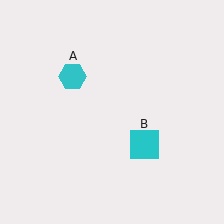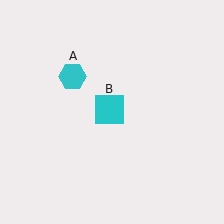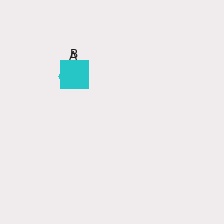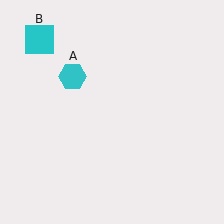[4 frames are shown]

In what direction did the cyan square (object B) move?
The cyan square (object B) moved up and to the left.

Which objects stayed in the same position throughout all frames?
Cyan hexagon (object A) remained stationary.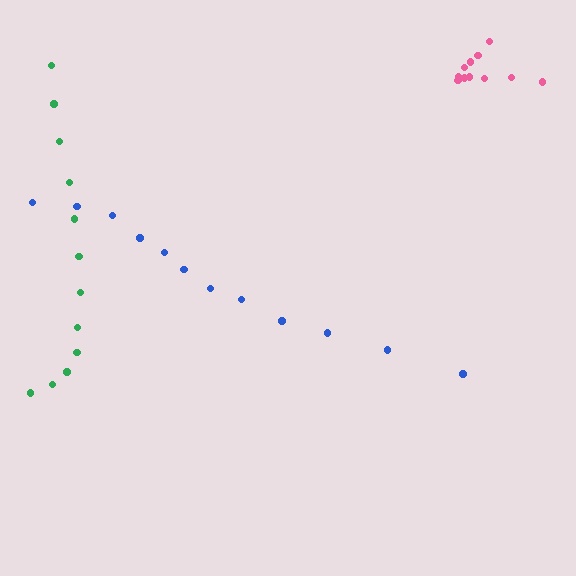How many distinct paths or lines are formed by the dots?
There are 3 distinct paths.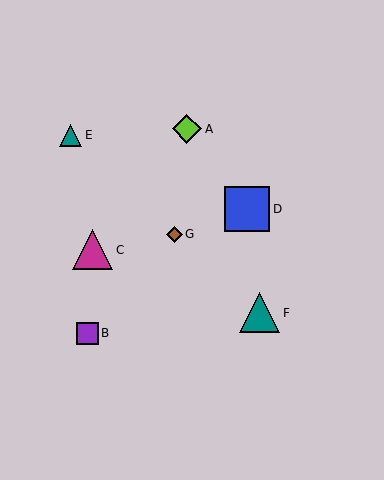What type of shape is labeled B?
Shape B is a purple square.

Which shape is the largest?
The blue square (labeled D) is the largest.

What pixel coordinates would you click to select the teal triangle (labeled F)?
Click at (260, 313) to select the teal triangle F.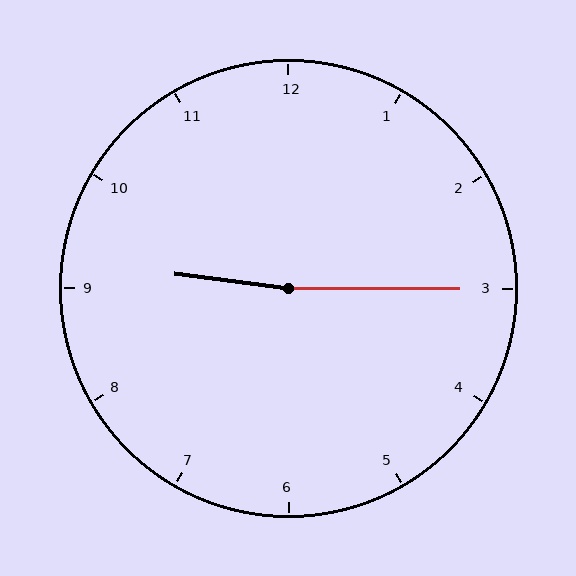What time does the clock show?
9:15.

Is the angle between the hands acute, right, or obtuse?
It is obtuse.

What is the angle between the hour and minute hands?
Approximately 172 degrees.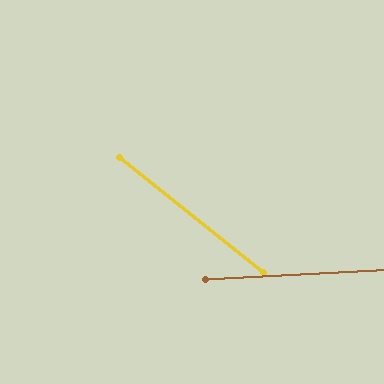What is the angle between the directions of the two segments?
Approximately 42 degrees.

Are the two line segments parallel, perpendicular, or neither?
Neither parallel nor perpendicular — they differ by about 42°.